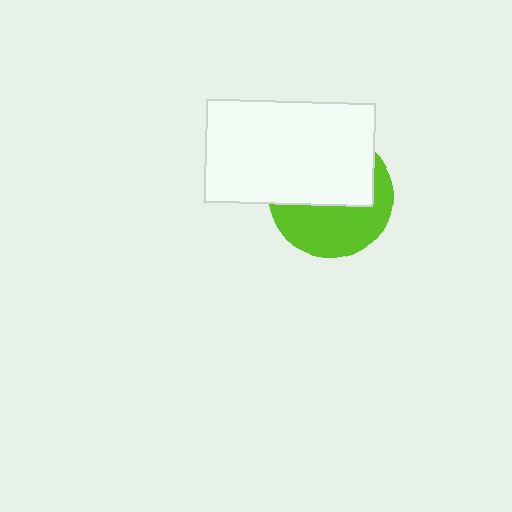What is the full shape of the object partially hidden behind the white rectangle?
The partially hidden object is a lime circle.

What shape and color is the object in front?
The object in front is a white rectangle.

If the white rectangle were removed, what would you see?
You would see the complete lime circle.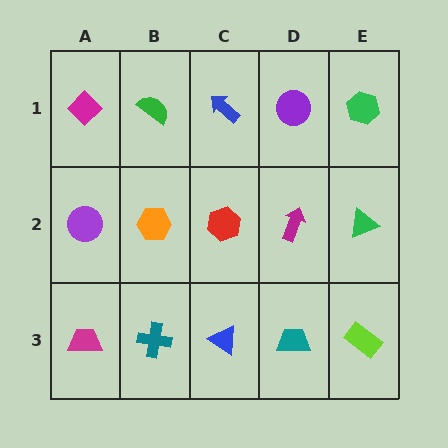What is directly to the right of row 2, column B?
A red hexagon.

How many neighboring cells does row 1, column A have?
2.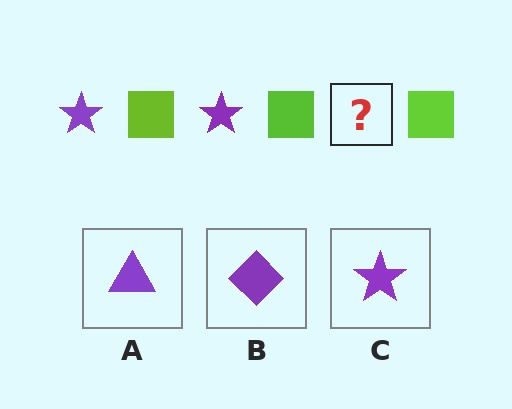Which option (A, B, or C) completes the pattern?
C.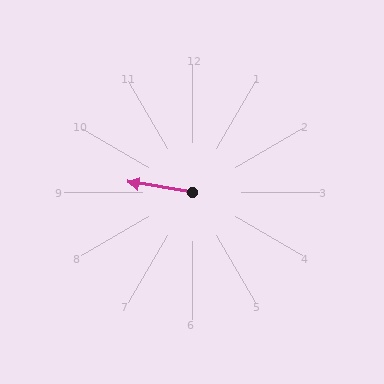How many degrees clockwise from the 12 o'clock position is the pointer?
Approximately 279 degrees.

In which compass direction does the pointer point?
West.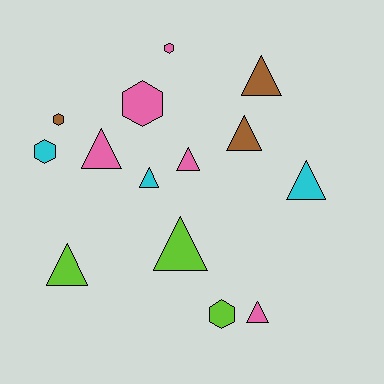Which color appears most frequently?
Pink, with 5 objects.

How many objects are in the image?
There are 14 objects.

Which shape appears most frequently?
Triangle, with 9 objects.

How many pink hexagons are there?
There are 2 pink hexagons.